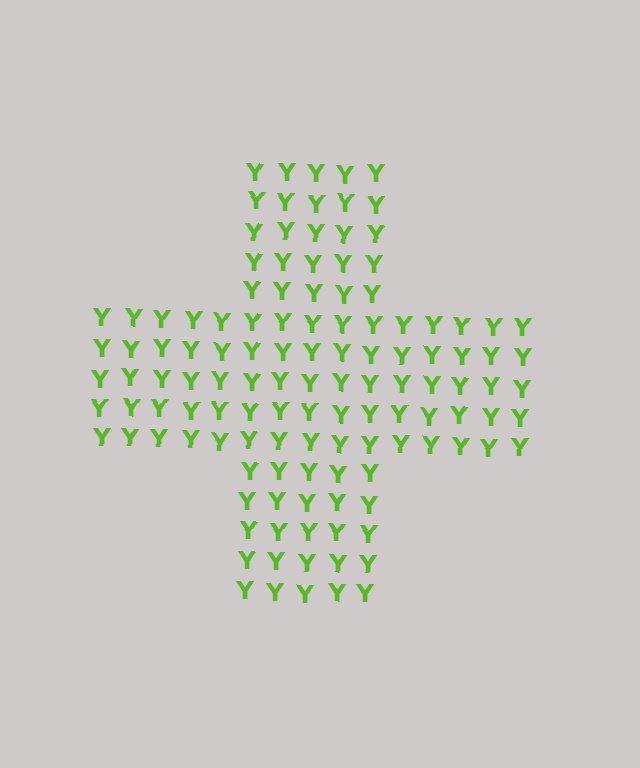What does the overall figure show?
The overall figure shows a cross.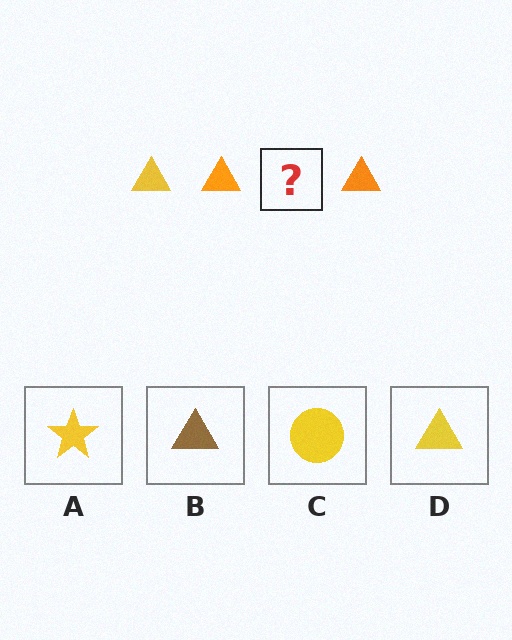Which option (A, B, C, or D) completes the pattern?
D.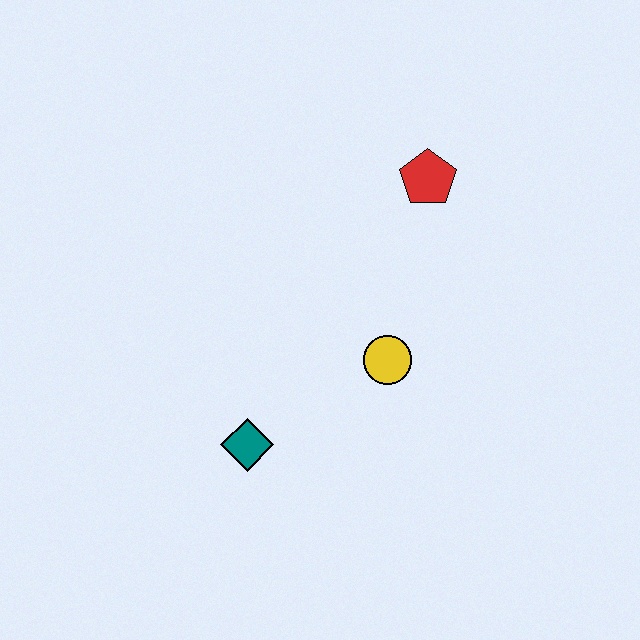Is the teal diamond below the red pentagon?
Yes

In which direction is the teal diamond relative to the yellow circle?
The teal diamond is to the left of the yellow circle.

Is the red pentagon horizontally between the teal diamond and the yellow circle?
No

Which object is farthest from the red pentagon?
The teal diamond is farthest from the red pentagon.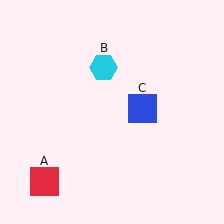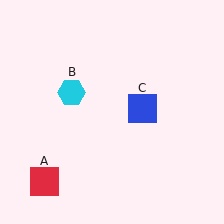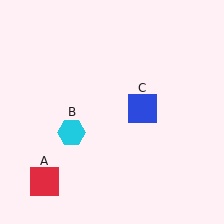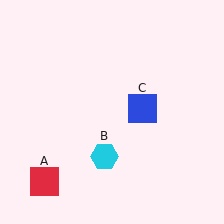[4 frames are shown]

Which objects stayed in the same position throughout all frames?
Red square (object A) and blue square (object C) remained stationary.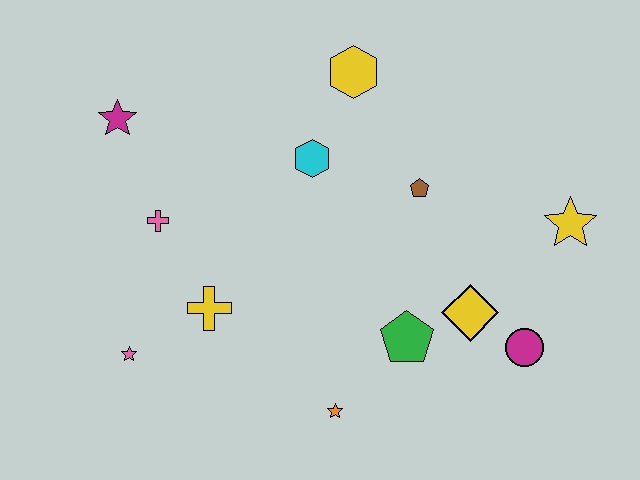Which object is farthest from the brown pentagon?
The pink star is farthest from the brown pentagon.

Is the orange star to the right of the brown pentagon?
No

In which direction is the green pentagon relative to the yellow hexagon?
The green pentagon is below the yellow hexagon.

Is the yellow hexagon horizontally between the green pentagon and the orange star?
Yes